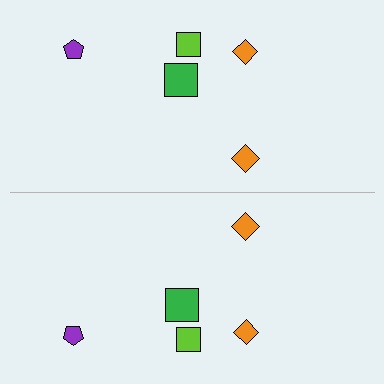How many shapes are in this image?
There are 10 shapes in this image.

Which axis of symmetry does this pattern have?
The pattern has a horizontal axis of symmetry running through the center of the image.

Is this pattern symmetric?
Yes, this pattern has bilateral (reflection) symmetry.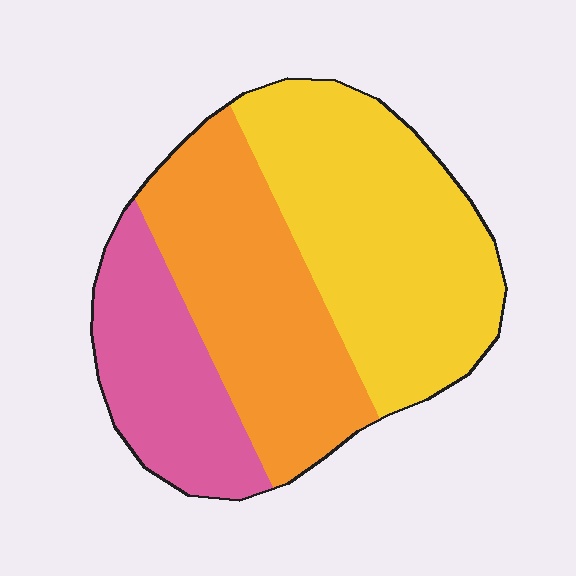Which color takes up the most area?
Yellow, at roughly 45%.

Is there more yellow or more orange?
Yellow.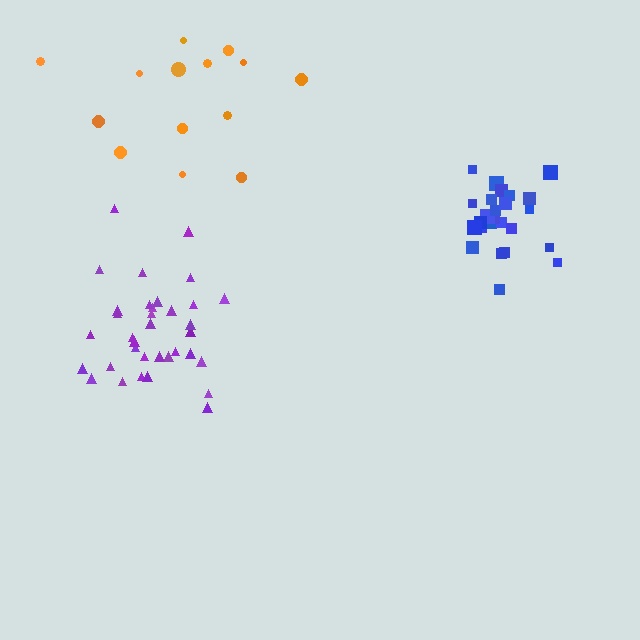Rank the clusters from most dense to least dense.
blue, purple, orange.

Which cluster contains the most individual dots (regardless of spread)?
Purple (35).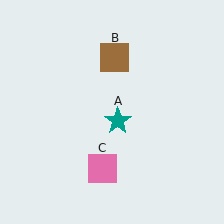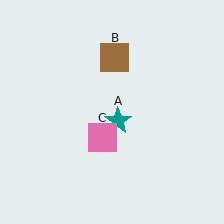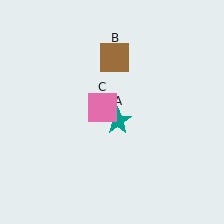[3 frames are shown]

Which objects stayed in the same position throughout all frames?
Teal star (object A) and brown square (object B) remained stationary.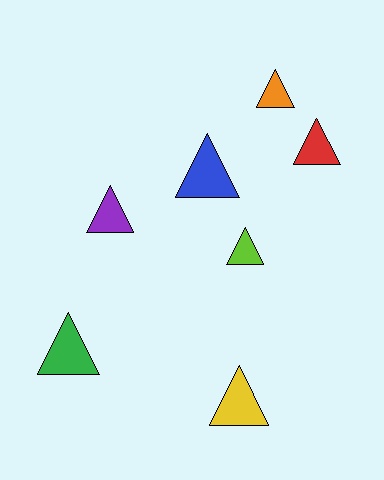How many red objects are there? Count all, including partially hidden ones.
There is 1 red object.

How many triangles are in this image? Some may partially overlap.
There are 7 triangles.